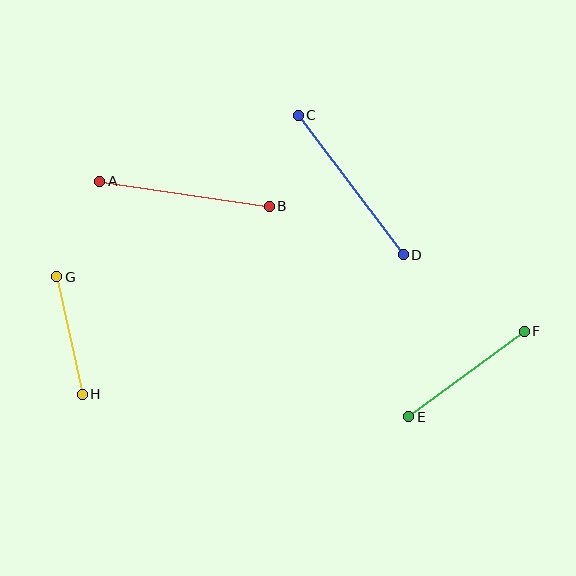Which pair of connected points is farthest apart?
Points C and D are farthest apart.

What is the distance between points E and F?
The distance is approximately 144 pixels.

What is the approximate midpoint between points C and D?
The midpoint is at approximately (350, 185) pixels.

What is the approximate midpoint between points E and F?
The midpoint is at approximately (467, 374) pixels.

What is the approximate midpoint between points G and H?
The midpoint is at approximately (69, 336) pixels.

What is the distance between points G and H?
The distance is approximately 120 pixels.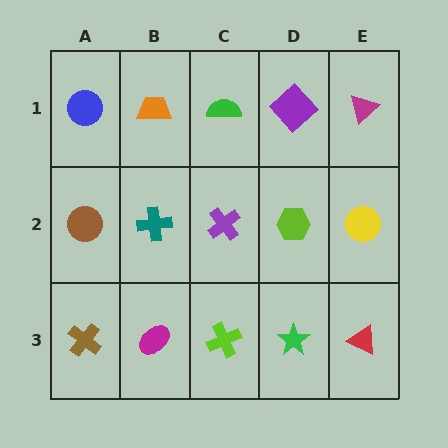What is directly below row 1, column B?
A teal cross.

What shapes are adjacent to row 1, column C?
A purple cross (row 2, column C), an orange trapezoid (row 1, column B), a purple diamond (row 1, column D).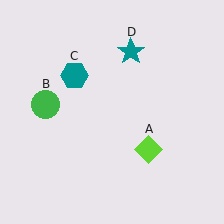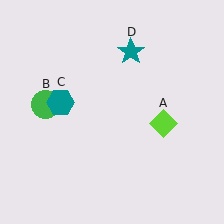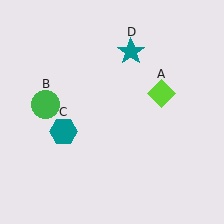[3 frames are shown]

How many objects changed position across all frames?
2 objects changed position: lime diamond (object A), teal hexagon (object C).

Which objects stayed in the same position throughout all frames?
Green circle (object B) and teal star (object D) remained stationary.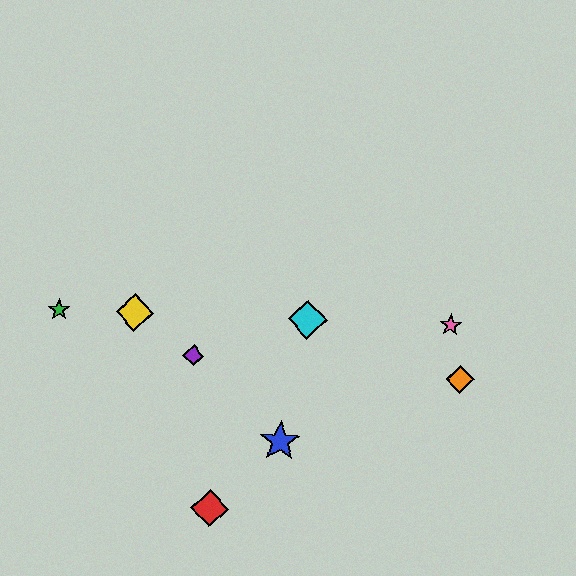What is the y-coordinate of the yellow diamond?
The yellow diamond is at y≈313.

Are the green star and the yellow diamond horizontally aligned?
Yes, both are at y≈310.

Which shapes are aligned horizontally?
The green star, the yellow diamond, the cyan diamond, the pink star are aligned horizontally.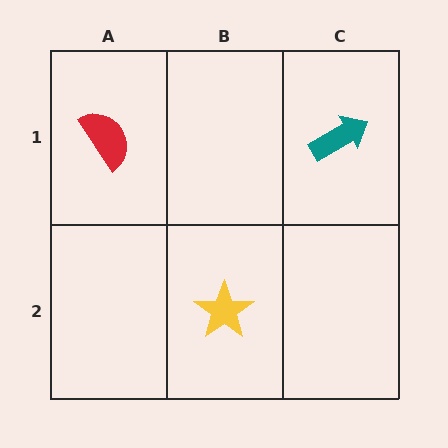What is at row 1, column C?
A teal arrow.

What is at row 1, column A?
A red semicircle.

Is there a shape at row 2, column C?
No, that cell is empty.